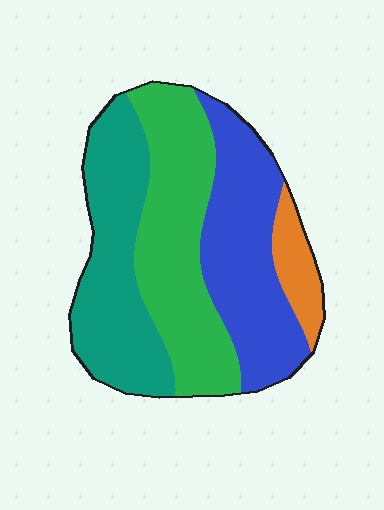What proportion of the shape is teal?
Teal takes up about one third (1/3) of the shape.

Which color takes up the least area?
Orange, at roughly 10%.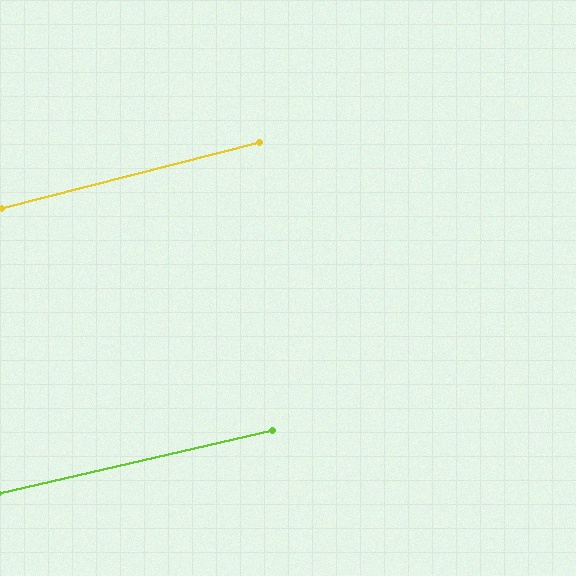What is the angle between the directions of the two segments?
Approximately 1 degree.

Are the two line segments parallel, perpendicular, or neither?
Parallel — their directions differ by only 1.5°.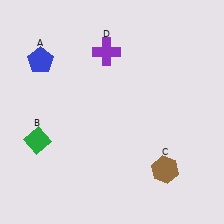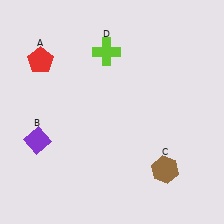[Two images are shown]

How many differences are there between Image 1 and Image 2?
There are 3 differences between the two images.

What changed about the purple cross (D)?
In Image 1, D is purple. In Image 2, it changed to lime.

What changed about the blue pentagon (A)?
In Image 1, A is blue. In Image 2, it changed to red.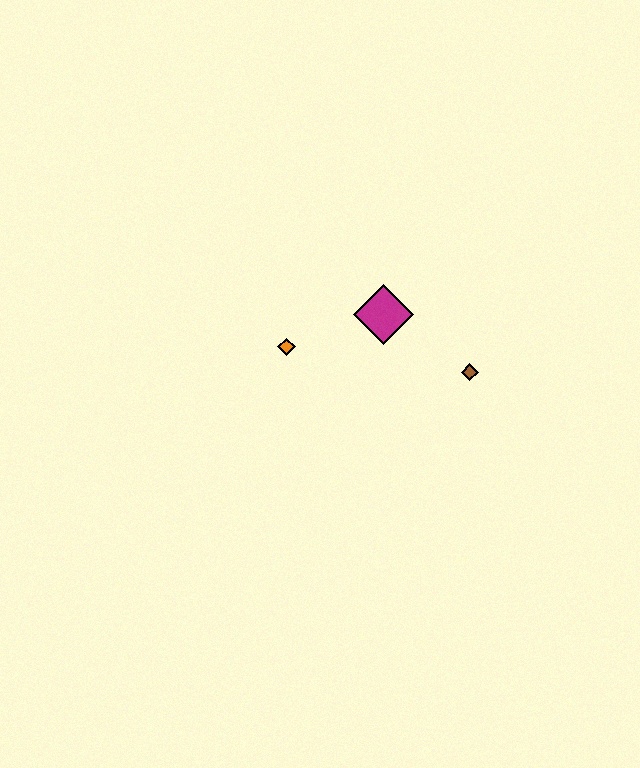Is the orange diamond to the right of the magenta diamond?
No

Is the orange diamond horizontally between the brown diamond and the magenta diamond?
No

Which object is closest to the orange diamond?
The magenta diamond is closest to the orange diamond.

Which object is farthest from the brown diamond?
The orange diamond is farthest from the brown diamond.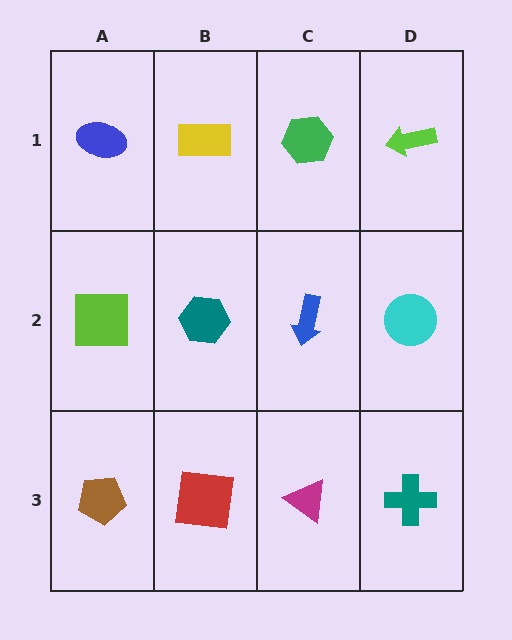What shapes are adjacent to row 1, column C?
A blue arrow (row 2, column C), a yellow rectangle (row 1, column B), a lime arrow (row 1, column D).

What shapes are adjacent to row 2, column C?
A green hexagon (row 1, column C), a magenta triangle (row 3, column C), a teal hexagon (row 2, column B), a cyan circle (row 2, column D).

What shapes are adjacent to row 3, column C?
A blue arrow (row 2, column C), a red square (row 3, column B), a teal cross (row 3, column D).